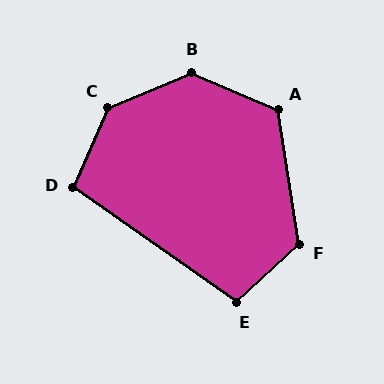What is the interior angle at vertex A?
Approximately 122 degrees (obtuse).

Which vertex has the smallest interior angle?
D, at approximately 102 degrees.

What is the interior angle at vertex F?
Approximately 124 degrees (obtuse).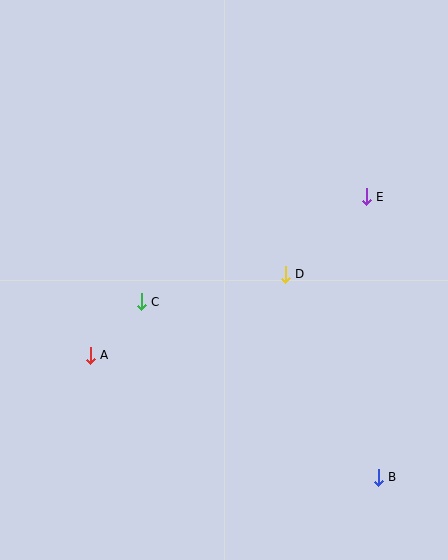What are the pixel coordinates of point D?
Point D is at (285, 274).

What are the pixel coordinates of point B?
Point B is at (378, 477).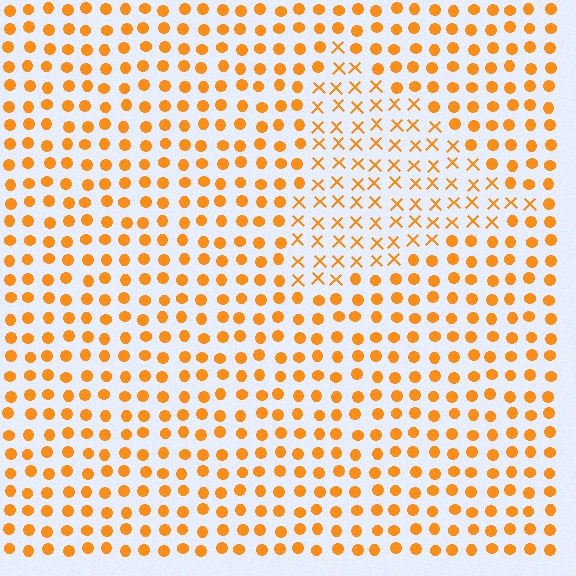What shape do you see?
I see a triangle.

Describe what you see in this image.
The image is filled with small orange elements arranged in a uniform grid. A triangle-shaped region contains X marks, while the surrounding area contains circles. The boundary is defined purely by the change in element shape.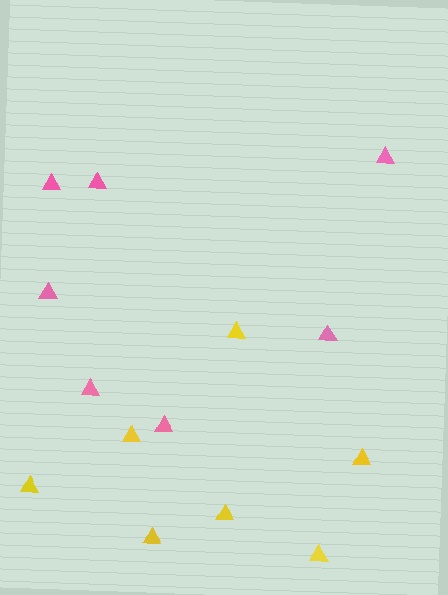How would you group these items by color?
There are 2 groups: one group of pink triangles (7) and one group of yellow triangles (7).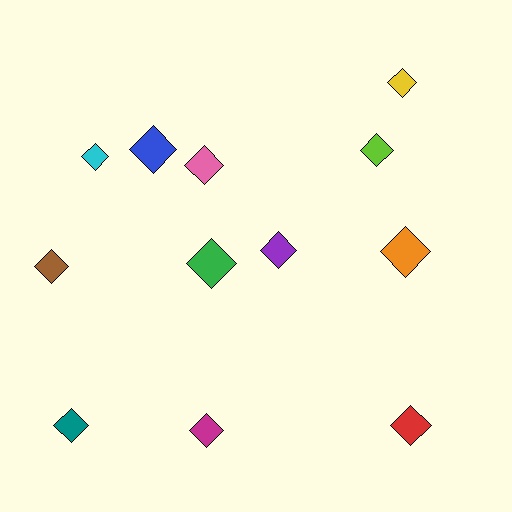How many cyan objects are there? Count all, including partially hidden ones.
There is 1 cyan object.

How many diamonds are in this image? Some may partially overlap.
There are 12 diamonds.